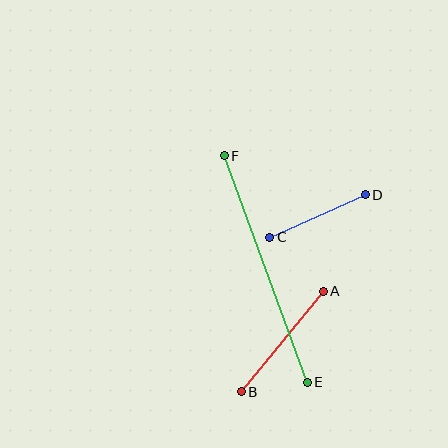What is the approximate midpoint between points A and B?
The midpoint is at approximately (282, 342) pixels.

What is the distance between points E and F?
The distance is approximately 241 pixels.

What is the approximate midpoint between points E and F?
The midpoint is at approximately (266, 269) pixels.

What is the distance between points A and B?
The distance is approximately 130 pixels.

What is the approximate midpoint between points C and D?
The midpoint is at approximately (317, 216) pixels.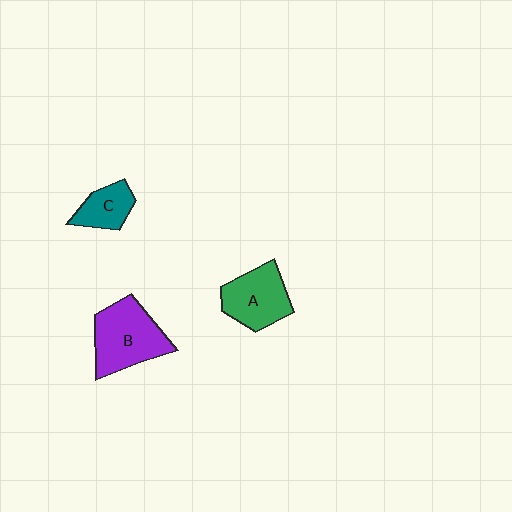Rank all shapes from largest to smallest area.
From largest to smallest: B (purple), A (green), C (teal).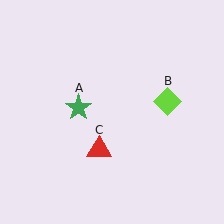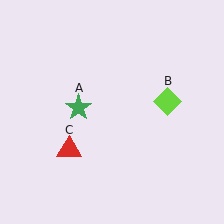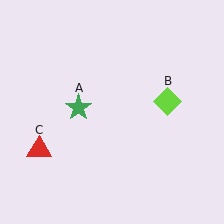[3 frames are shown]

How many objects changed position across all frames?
1 object changed position: red triangle (object C).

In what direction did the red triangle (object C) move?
The red triangle (object C) moved left.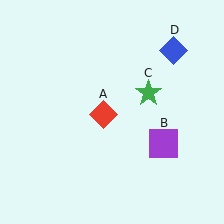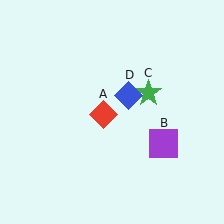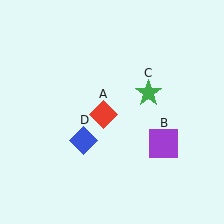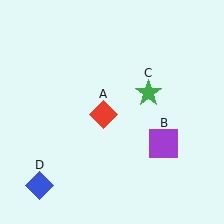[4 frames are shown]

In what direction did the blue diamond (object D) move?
The blue diamond (object D) moved down and to the left.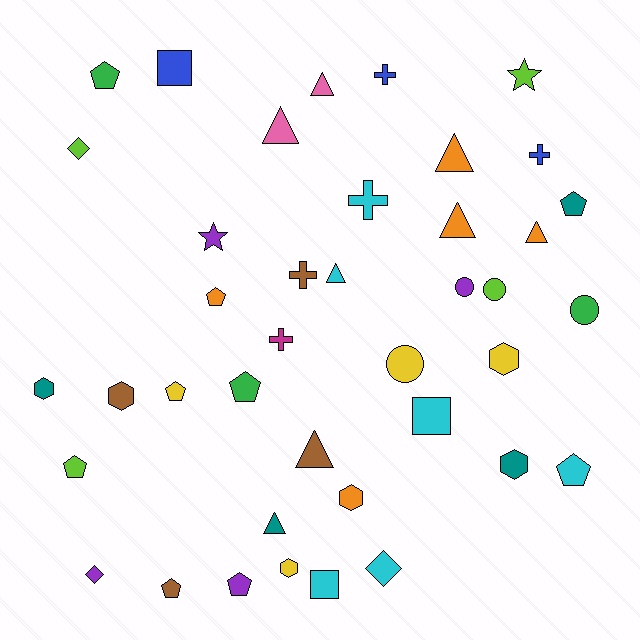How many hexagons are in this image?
There are 6 hexagons.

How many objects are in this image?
There are 40 objects.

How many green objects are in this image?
There are 3 green objects.